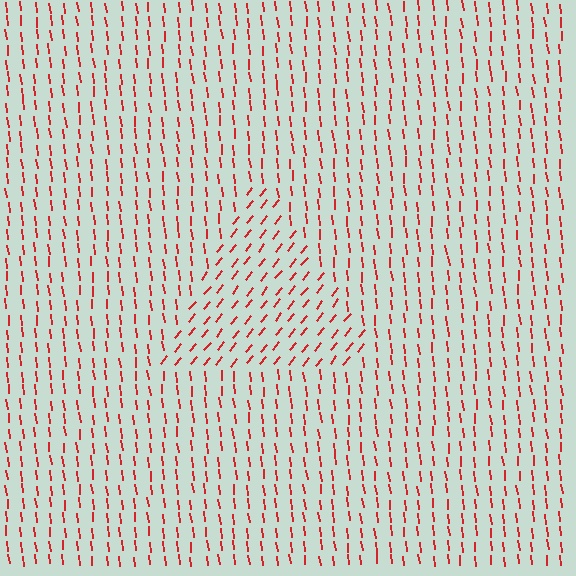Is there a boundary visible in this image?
Yes, there is a texture boundary formed by a change in line orientation.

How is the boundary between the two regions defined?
The boundary is defined purely by a change in line orientation (approximately 45 degrees difference). All lines are the same color and thickness.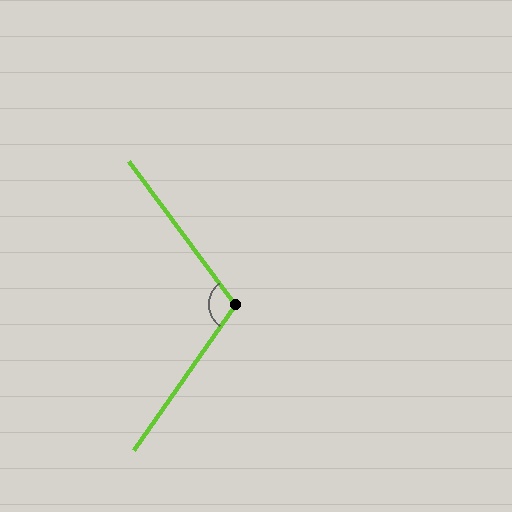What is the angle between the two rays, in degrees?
Approximately 109 degrees.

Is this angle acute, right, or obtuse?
It is obtuse.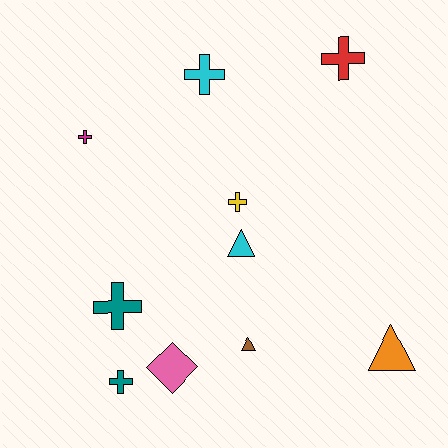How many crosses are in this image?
There are 6 crosses.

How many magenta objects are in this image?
There is 1 magenta object.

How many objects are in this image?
There are 10 objects.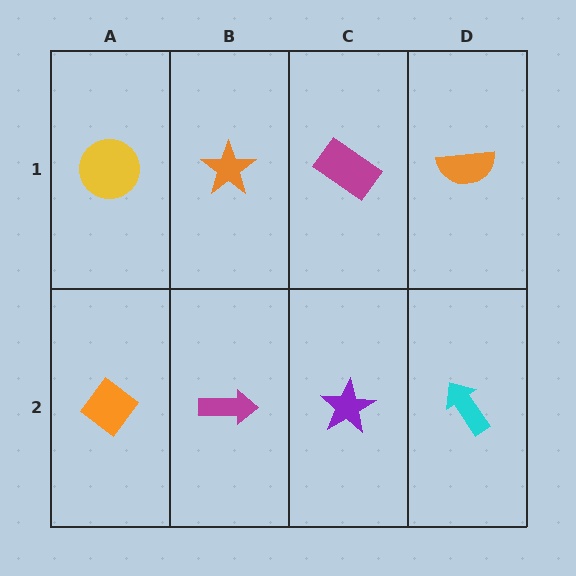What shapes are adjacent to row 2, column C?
A magenta rectangle (row 1, column C), a magenta arrow (row 2, column B), a cyan arrow (row 2, column D).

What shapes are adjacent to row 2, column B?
An orange star (row 1, column B), an orange diamond (row 2, column A), a purple star (row 2, column C).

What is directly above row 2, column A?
A yellow circle.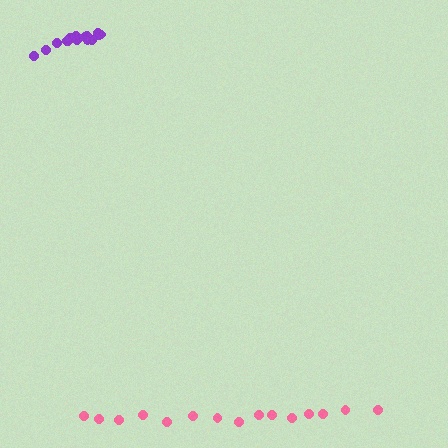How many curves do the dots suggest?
There are 2 distinct paths.